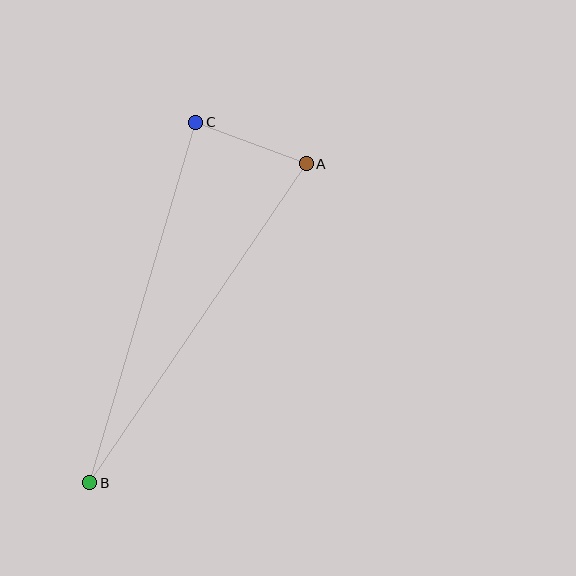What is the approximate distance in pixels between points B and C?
The distance between B and C is approximately 376 pixels.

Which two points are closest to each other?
Points A and C are closest to each other.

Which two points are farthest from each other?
Points A and B are farthest from each other.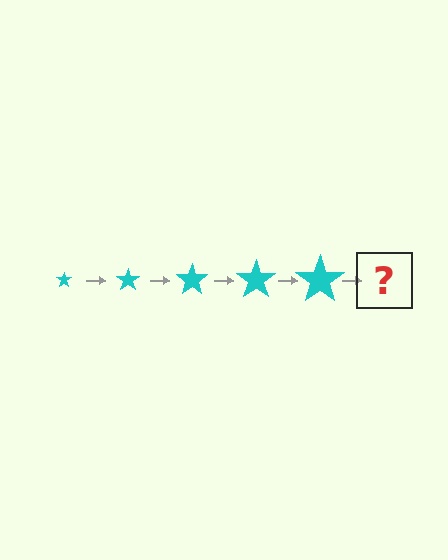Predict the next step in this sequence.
The next step is a cyan star, larger than the previous one.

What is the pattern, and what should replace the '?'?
The pattern is that the star gets progressively larger each step. The '?' should be a cyan star, larger than the previous one.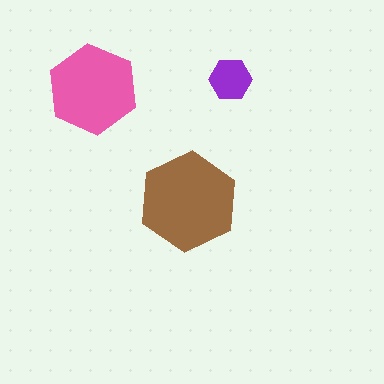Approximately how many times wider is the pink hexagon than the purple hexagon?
About 2 times wider.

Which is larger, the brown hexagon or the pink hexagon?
The brown one.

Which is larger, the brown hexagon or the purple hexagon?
The brown one.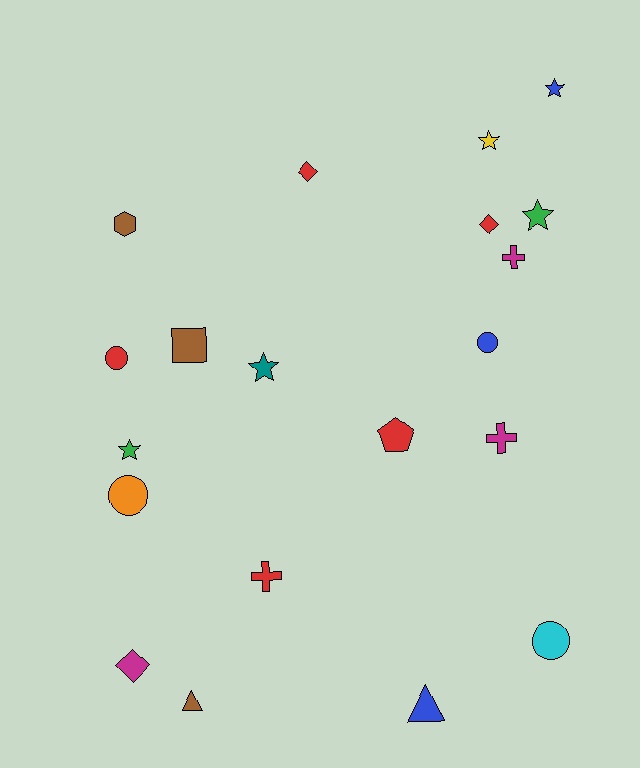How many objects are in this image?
There are 20 objects.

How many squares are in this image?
There is 1 square.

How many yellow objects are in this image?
There is 1 yellow object.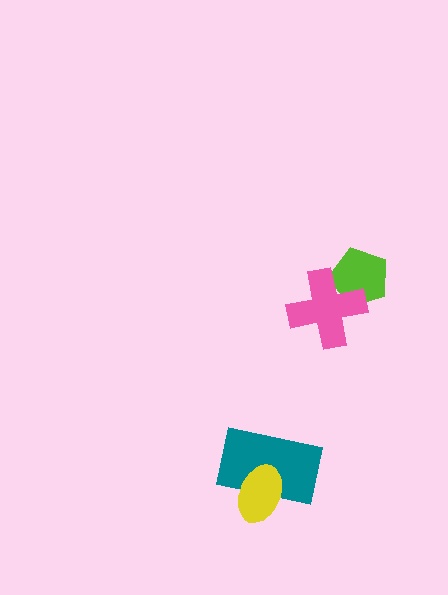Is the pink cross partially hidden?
No, no other shape covers it.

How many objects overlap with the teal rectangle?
1 object overlaps with the teal rectangle.